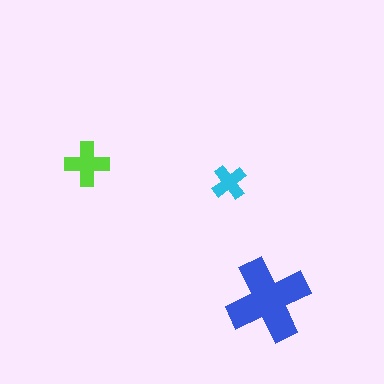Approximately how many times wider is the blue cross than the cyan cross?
About 2.5 times wider.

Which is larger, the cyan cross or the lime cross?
The lime one.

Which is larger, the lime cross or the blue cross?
The blue one.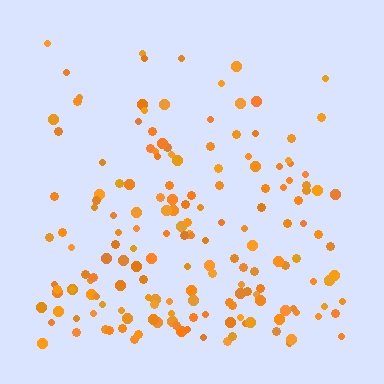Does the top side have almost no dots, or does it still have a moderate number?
Still a moderate number, just noticeably fewer than the bottom.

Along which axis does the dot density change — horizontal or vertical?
Vertical.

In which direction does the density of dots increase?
From top to bottom, with the bottom side densest.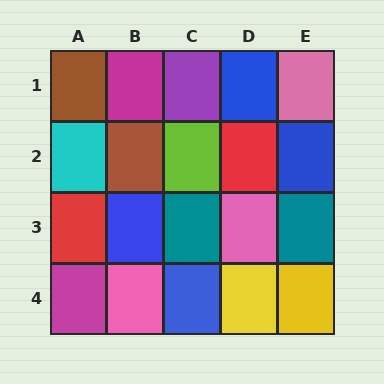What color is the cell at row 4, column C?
Blue.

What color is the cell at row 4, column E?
Yellow.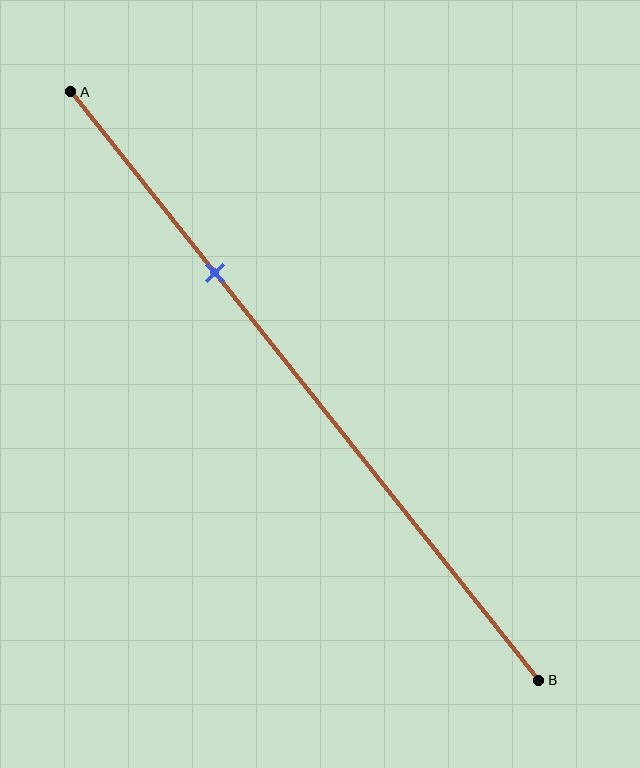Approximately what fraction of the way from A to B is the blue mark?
The blue mark is approximately 30% of the way from A to B.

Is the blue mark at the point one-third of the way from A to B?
Yes, the mark is approximately at the one-third point.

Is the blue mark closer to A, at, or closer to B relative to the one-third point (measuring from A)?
The blue mark is approximately at the one-third point of segment AB.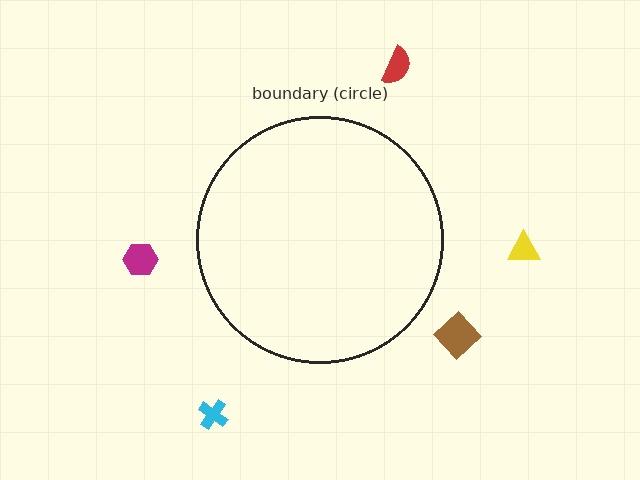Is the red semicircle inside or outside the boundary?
Outside.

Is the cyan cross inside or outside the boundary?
Outside.